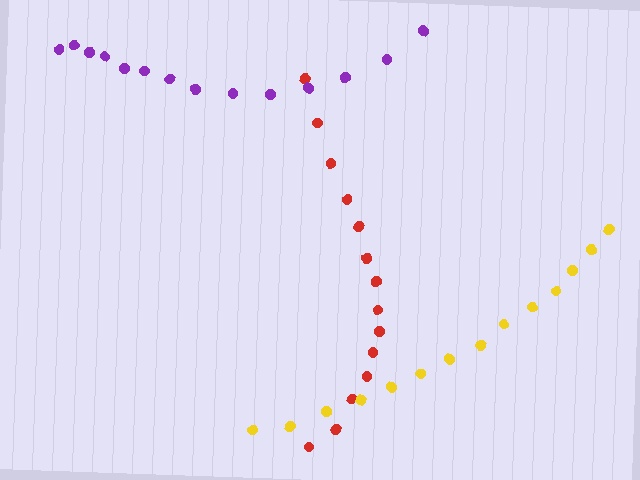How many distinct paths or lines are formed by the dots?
There are 3 distinct paths.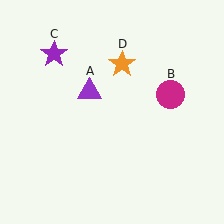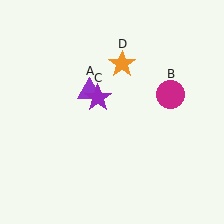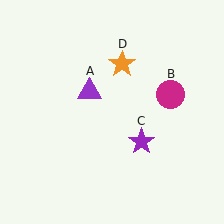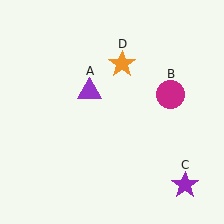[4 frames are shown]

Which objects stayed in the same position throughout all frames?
Purple triangle (object A) and magenta circle (object B) and orange star (object D) remained stationary.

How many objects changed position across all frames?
1 object changed position: purple star (object C).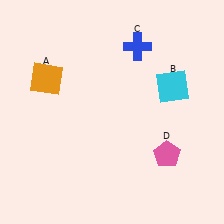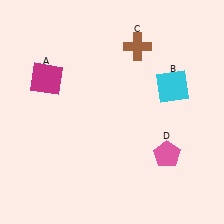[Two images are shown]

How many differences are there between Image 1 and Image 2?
There are 2 differences between the two images.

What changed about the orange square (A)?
In Image 1, A is orange. In Image 2, it changed to magenta.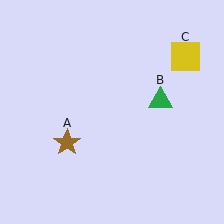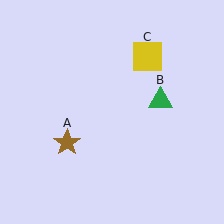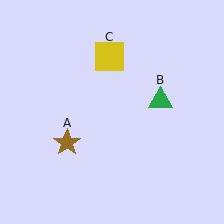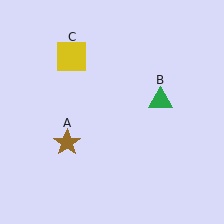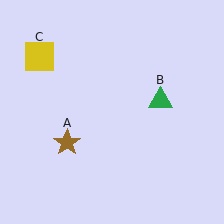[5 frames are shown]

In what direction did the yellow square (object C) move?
The yellow square (object C) moved left.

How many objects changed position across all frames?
1 object changed position: yellow square (object C).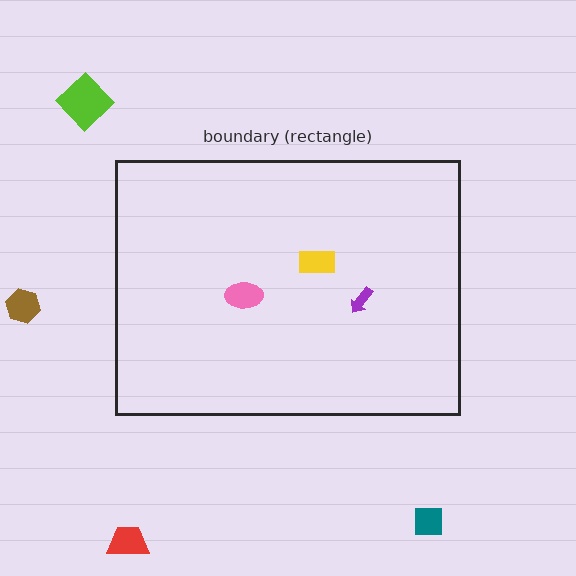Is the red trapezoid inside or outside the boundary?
Outside.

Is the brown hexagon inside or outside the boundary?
Outside.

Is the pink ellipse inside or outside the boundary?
Inside.